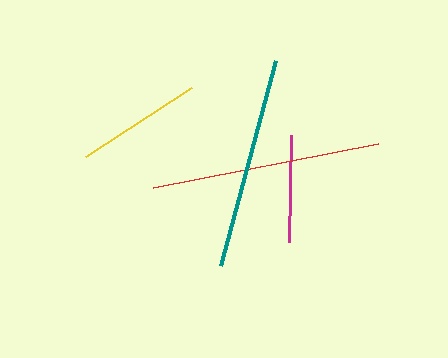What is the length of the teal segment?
The teal segment is approximately 212 pixels long.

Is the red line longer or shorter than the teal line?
The red line is longer than the teal line.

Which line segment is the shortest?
The magenta line is the shortest at approximately 107 pixels.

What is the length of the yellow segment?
The yellow segment is approximately 127 pixels long.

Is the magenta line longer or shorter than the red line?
The red line is longer than the magenta line.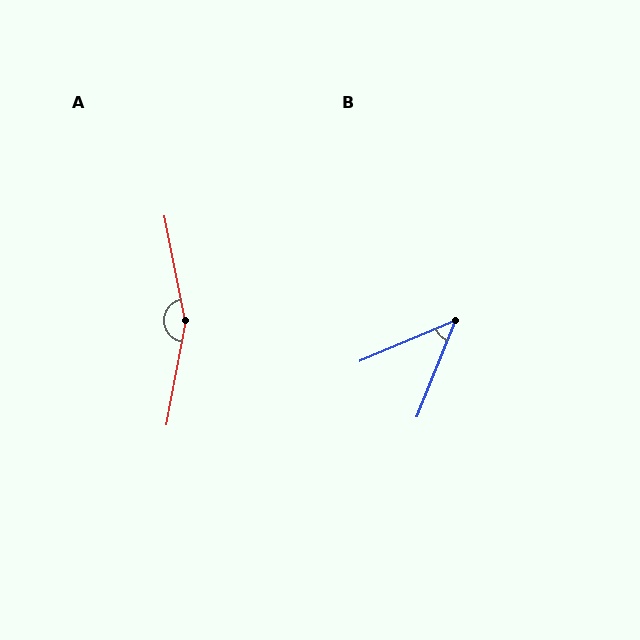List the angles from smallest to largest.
B (45°), A (158°).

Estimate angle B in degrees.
Approximately 45 degrees.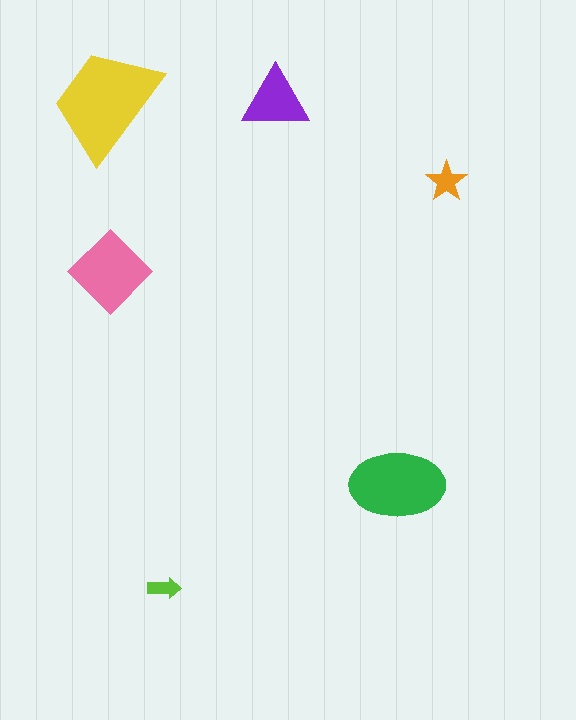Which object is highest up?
The yellow trapezoid is topmost.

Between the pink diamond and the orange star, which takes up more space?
The pink diamond.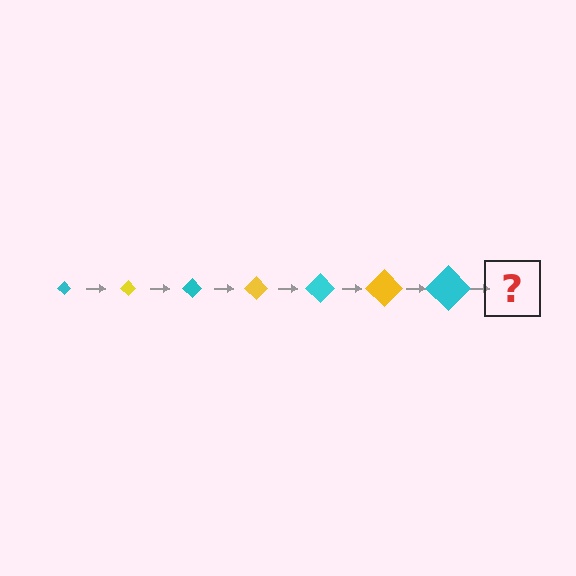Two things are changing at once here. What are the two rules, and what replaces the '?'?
The two rules are that the diamond grows larger each step and the color cycles through cyan and yellow. The '?' should be a yellow diamond, larger than the previous one.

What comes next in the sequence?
The next element should be a yellow diamond, larger than the previous one.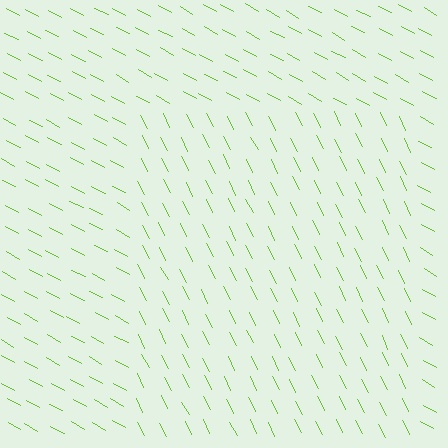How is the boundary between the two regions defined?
The boundary is defined purely by a change in line orientation (approximately 35 degrees difference). All lines are the same color and thickness.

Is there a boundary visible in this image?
Yes, there is a texture boundary formed by a change in line orientation.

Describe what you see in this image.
The image is filled with small lime line segments. A rectangle region in the image has lines oriented differently from the surrounding lines, creating a visible texture boundary.